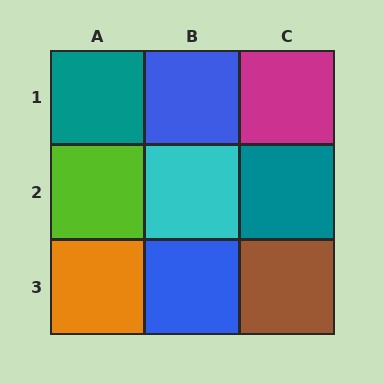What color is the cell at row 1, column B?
Blue.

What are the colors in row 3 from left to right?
Orange, blue, brown.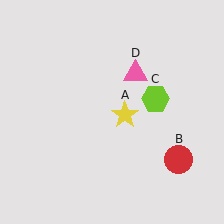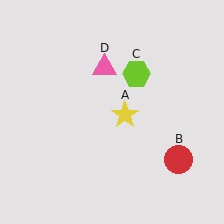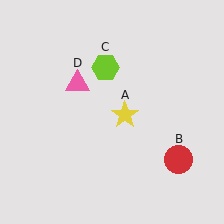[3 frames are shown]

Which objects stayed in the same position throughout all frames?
Yellow star (object A) and red circle (object B) remained stationary.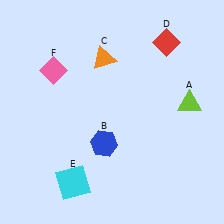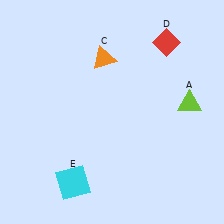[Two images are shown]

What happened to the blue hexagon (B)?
The blue hexagon (B) was removed in Image 2. It was in the bottom-left area of Image 1.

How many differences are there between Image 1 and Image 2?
There are 2 differences between the two images.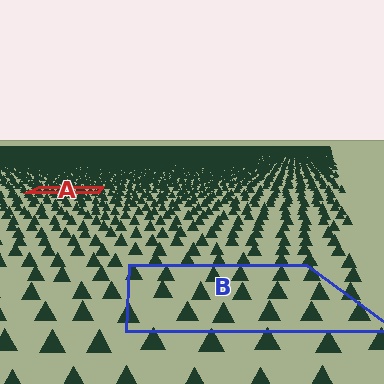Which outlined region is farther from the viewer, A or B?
Region A is farther from the viewer — the texture elements inside it appear smaller and more densely packed.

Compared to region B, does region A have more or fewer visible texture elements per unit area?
Region A has more texture elements per unit area — they are packed more densely because it is farther away.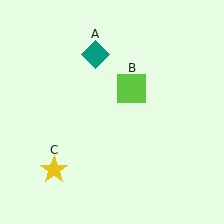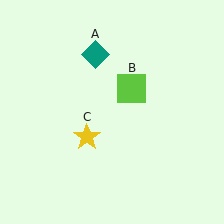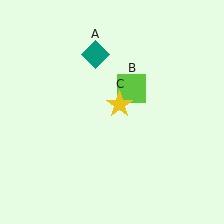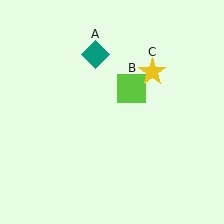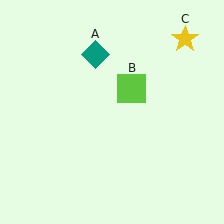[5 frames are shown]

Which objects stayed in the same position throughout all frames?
Teal diamond (object A) and lime square (object B) remained stationary.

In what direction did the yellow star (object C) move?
The yellow star (object C) moved up and to the right.